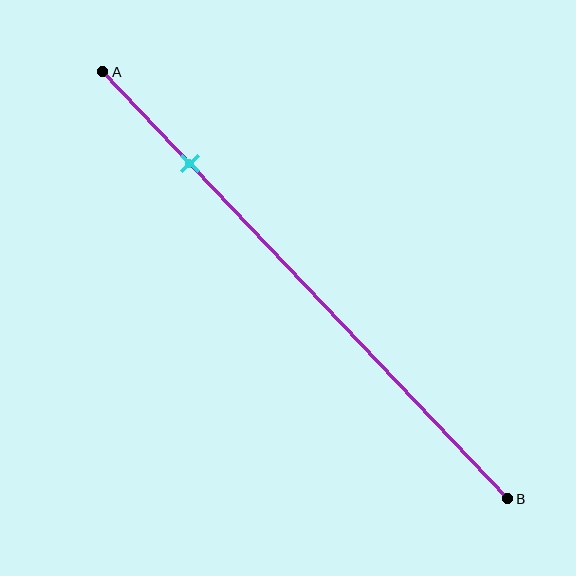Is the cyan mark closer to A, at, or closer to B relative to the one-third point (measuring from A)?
The cyan mark is closer to point A than the one-third point of segment AB.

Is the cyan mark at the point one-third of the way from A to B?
No, the mark is at about 20% from A, not at the 33% one-third point.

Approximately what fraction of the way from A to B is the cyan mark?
The cyan mark is approximately 20% of the way from A to B.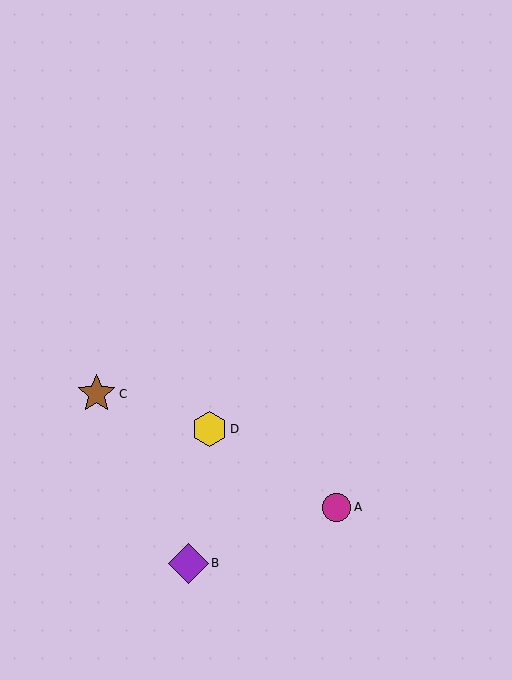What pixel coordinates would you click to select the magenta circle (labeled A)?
Click at (336, 507) to select the magenta circle A.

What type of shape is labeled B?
Shape B is a purple diamond.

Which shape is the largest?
The purple diamond (labeled B) is the largest.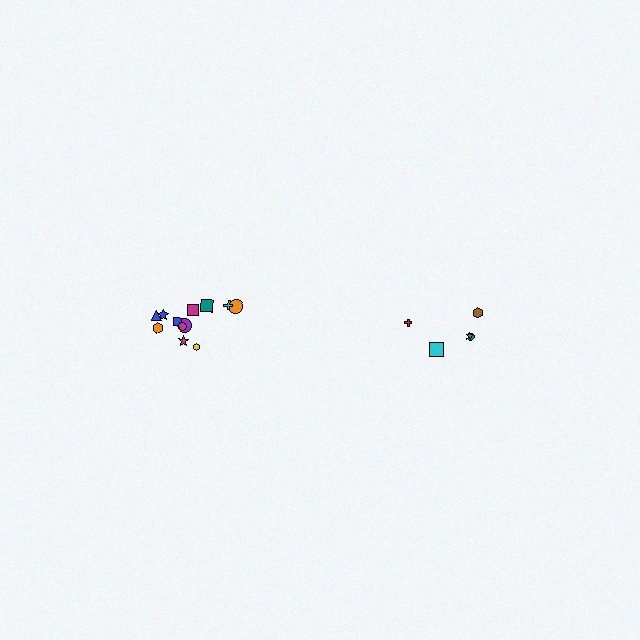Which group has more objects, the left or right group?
The left group.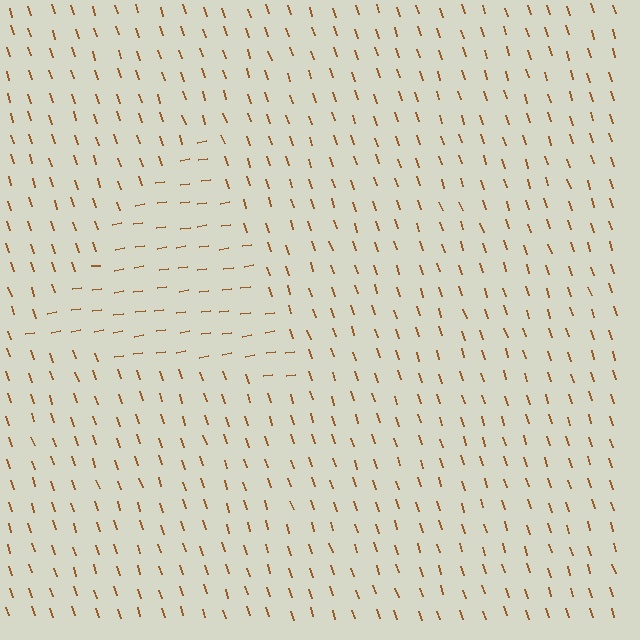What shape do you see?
I see a triangle.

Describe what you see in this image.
The image is filled with small brown line segments. A triangle region in the image has lines oriented differently from the surrounding lines, creating a visible texture boundary.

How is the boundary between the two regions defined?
The boundary is defined purely by a change in line orientation (approximately 80 degrees difference). All lines are the same color and thickness.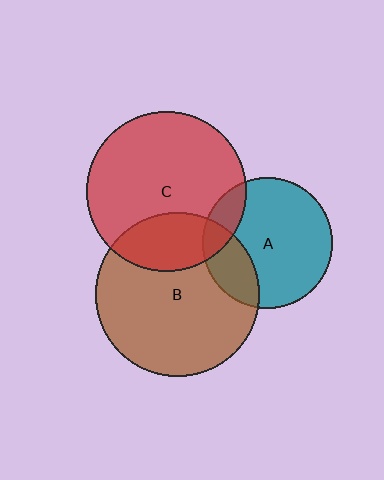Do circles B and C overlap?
Yes.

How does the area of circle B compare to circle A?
Approximately 1.6 times.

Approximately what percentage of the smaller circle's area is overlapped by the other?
Approximately 25%.